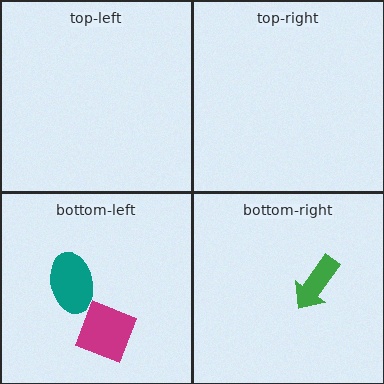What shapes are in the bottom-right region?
The green arrow.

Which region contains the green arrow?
The bottom-right region.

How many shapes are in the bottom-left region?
2.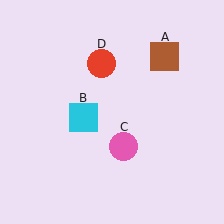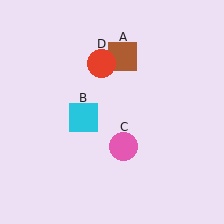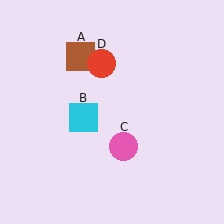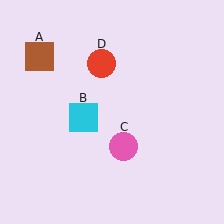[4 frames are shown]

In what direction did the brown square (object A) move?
The brown square (object A) moved left.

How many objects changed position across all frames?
1 object changed position: brown square (object A).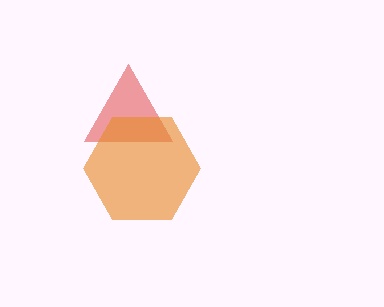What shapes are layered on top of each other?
The layered shapes are: a red triangle, an orange hexagon.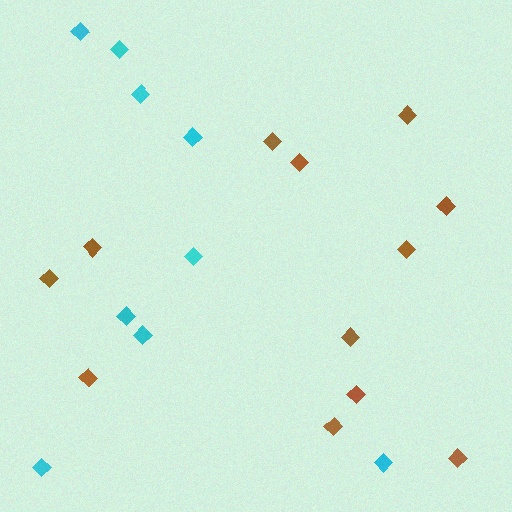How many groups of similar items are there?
There are 2 groups: one group of cyan diamonds (9) and one group of brown diamonds (12).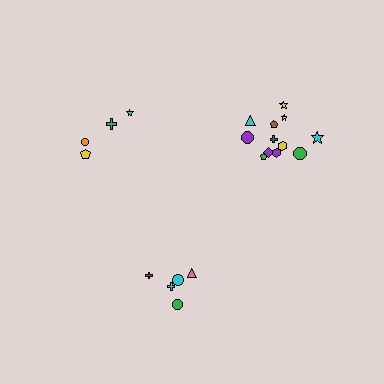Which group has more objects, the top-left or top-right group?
The top-right group.